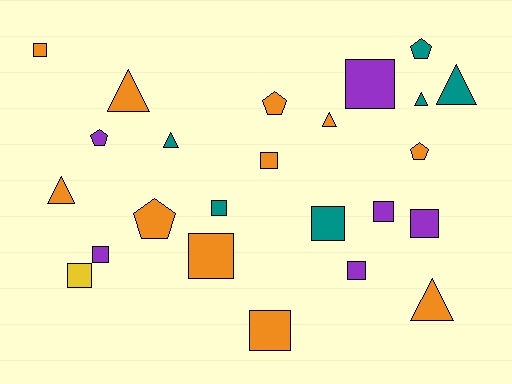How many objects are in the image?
There are 24 objects.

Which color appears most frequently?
Orange, with 11 objects.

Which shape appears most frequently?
Square, with 12 objects.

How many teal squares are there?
There are 2 teal squares.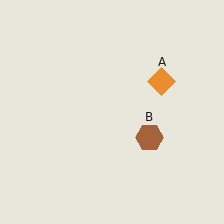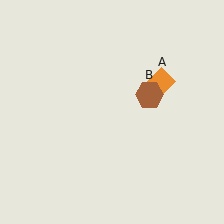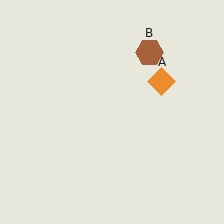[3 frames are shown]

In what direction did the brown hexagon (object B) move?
The brown hexagon (object B) moved up.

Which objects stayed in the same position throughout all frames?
Orange diamond (object A) remained stationary.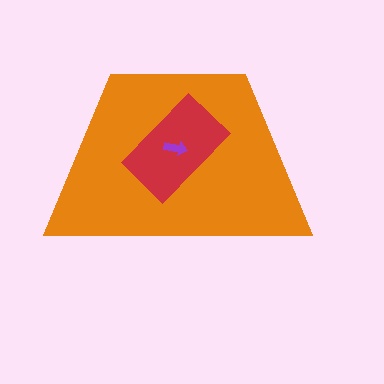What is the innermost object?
The purple arrow.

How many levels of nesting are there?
3.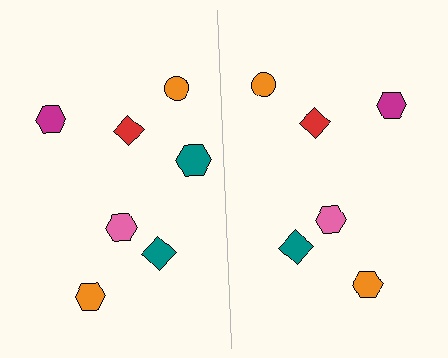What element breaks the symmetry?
A teal hexagon is missing from the right side.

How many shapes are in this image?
There are 13 shapes in this image.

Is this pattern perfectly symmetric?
No, the pattern is not perfectly symmetric. A teal hexagon is missing from the right side.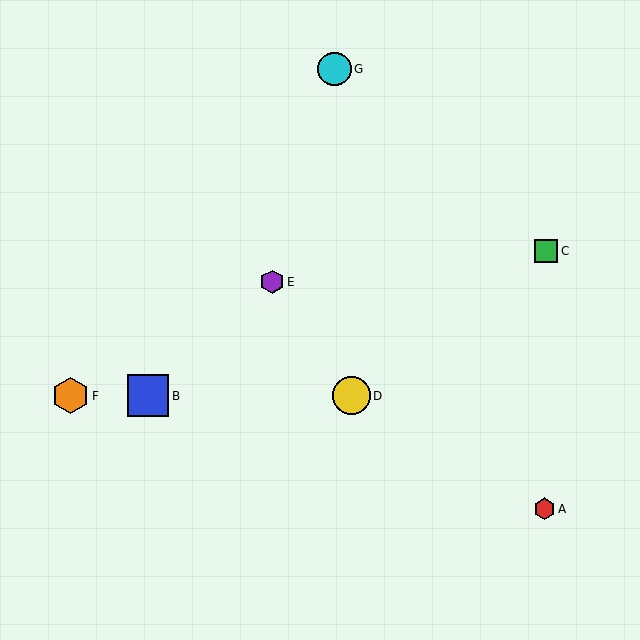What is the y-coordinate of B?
Object B is at y≈396.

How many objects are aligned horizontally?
3 objects (B, D, F) are aligned horizontally.